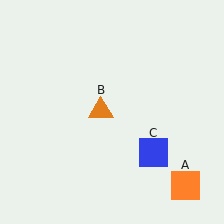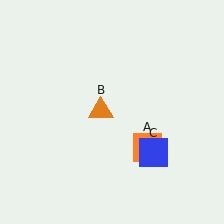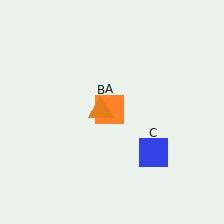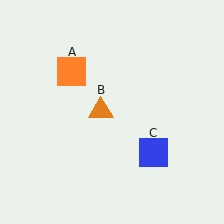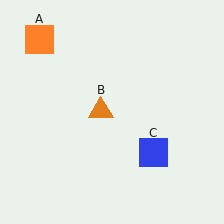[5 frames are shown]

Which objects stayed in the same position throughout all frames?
Orange triangle (object B) and blue square (object C) remained stationary.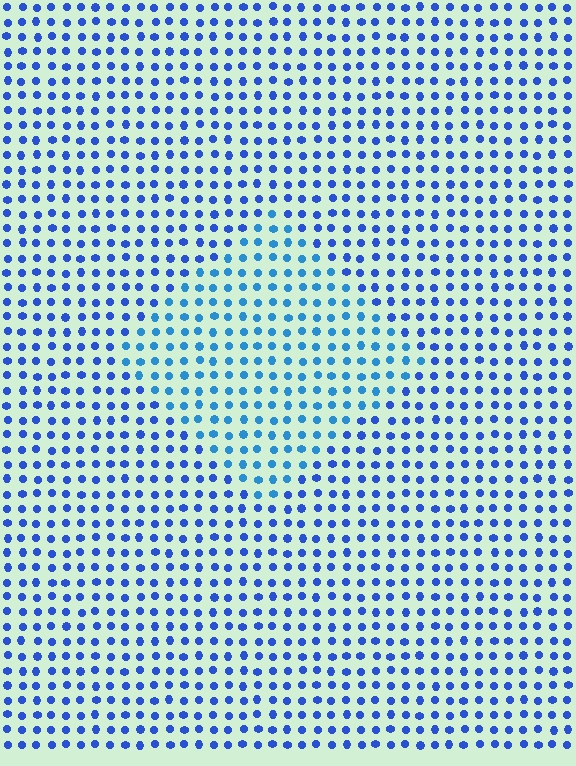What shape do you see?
I see a diamond.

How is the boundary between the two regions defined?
The boundary is defined purely by a slight shift in hue (about 22 degrees). Spacing, size, and orientation are identical on both sides.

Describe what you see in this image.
The image is filled with small blue elements in a uniform arrangement. A diamond-shaped region is visible where the elements are tinted to a slightly different hue, forming a subtle color boundary.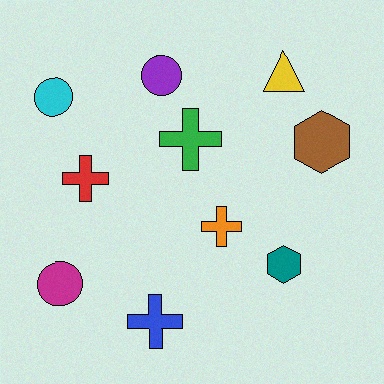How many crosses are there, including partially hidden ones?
There are 4 crosses.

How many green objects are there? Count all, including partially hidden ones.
There is 1 green object.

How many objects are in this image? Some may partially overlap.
There are 10 objects.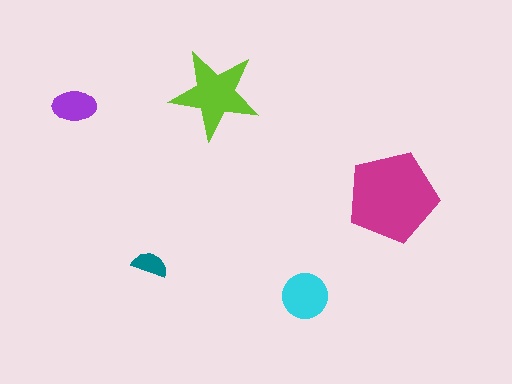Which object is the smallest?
The teal semicircle.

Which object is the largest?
The magenta pentagon.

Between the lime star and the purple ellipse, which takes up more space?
The lime star.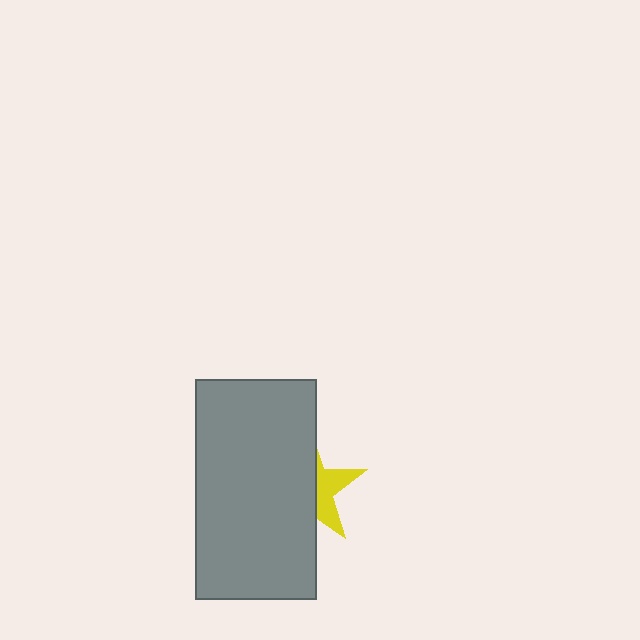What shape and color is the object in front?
The object in front is a gray rectangle.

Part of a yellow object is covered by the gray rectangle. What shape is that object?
It is a star.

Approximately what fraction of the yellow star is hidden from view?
Roughly 65% of the yellow star is hidden behind the gray rectangle.